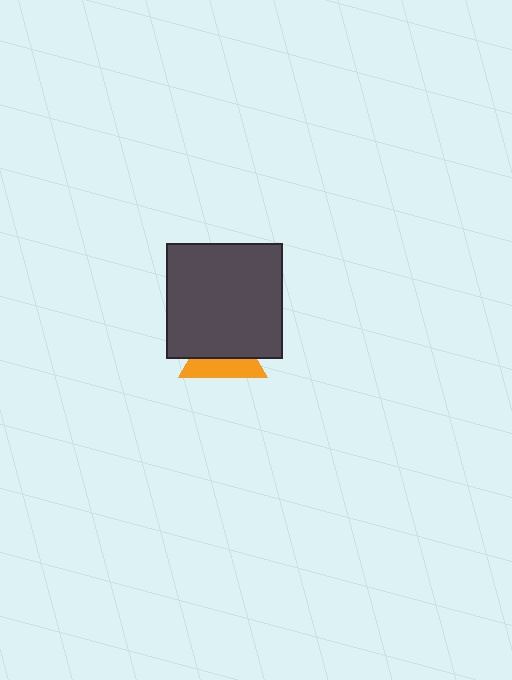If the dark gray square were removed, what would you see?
You would see the complete orange triangle.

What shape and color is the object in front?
The object in front is a dark gray square.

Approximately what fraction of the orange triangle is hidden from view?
Roughly 59% of the orange triangle is hidden behind the dark gray square.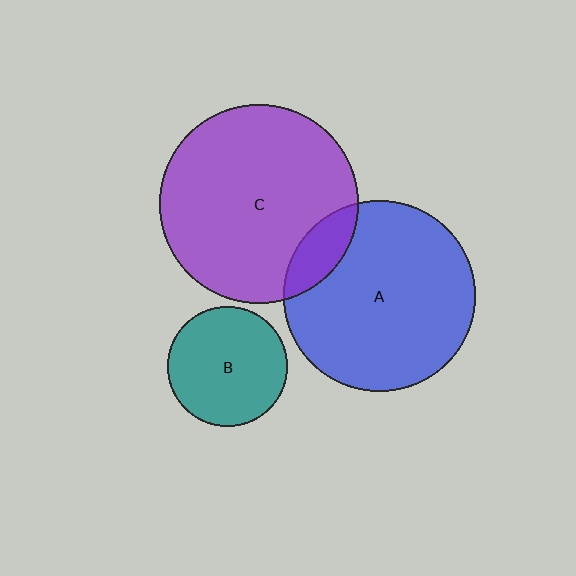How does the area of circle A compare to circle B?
Approximately 2.5 times.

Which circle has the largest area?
Circle C (purple).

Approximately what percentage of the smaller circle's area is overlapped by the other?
Approximately 15%.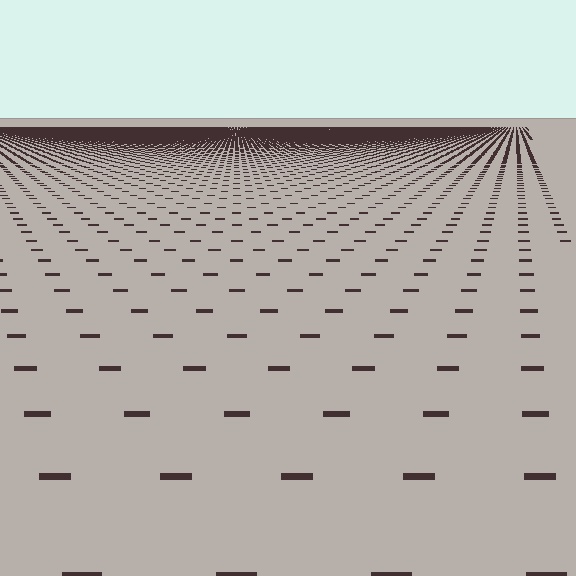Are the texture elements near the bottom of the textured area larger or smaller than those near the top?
Larger. Near the bottom, elements are closer to the viewer and appear at a bigger on-screen size.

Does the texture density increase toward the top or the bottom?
Density increases toward the top.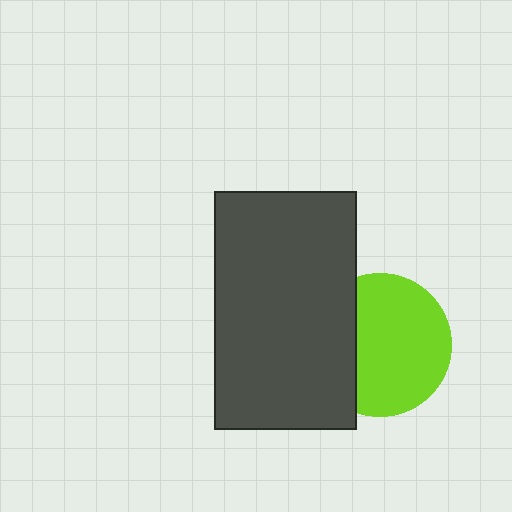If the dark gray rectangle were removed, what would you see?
You would see the complete lime circle.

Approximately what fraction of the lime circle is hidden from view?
Roughly 30% of the lime circle is hidden behind the dark gray rectangle.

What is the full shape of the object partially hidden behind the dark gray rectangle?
The partially hidden object is a lime circle.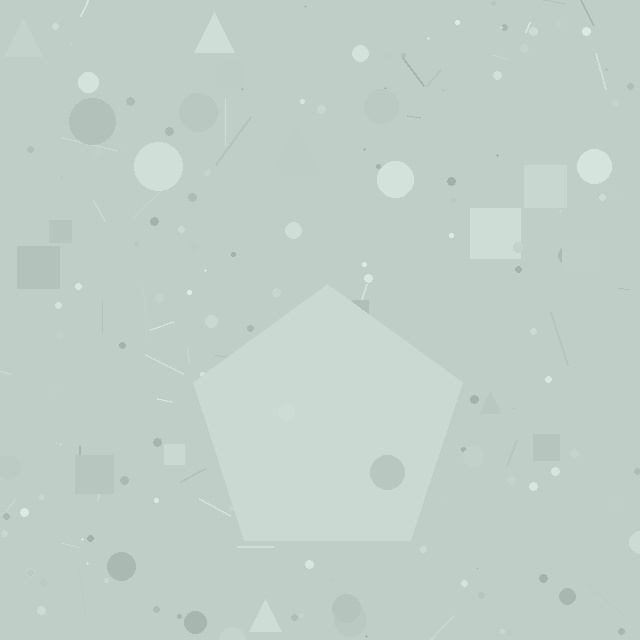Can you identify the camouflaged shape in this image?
The camouflaged shape is a pentagon.